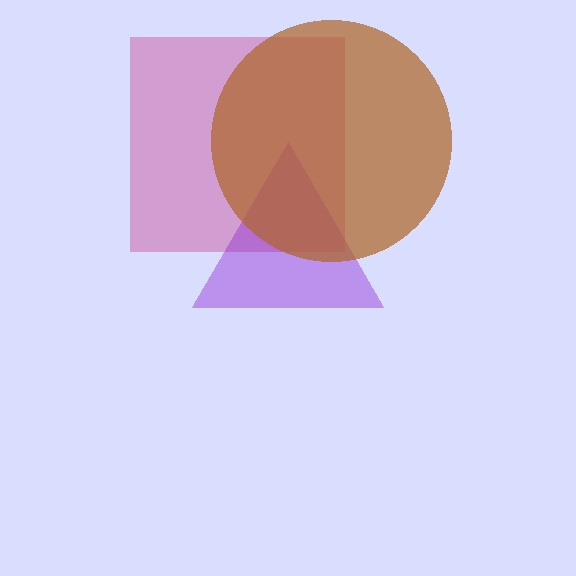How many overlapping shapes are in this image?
There are 3 overlapping shapes in the image.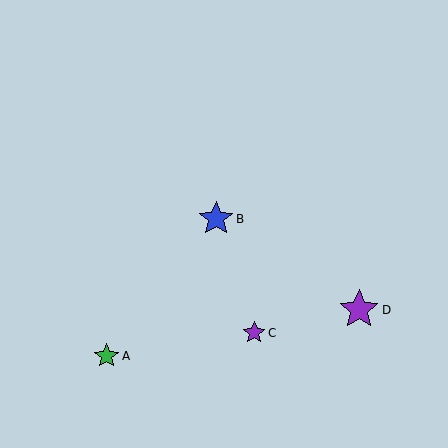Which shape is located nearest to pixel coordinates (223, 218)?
The blue star (labeled B) at (216, 219) is nearest to that location.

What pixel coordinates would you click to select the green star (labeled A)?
Click at (106, 356) to select the green star A.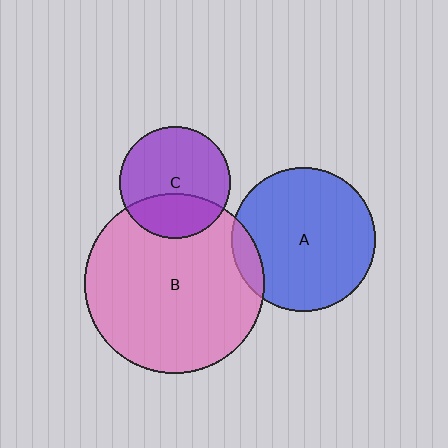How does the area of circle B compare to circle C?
Approximately 2.6 times.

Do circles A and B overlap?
Yes.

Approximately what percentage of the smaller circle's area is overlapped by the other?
Approximately 10%.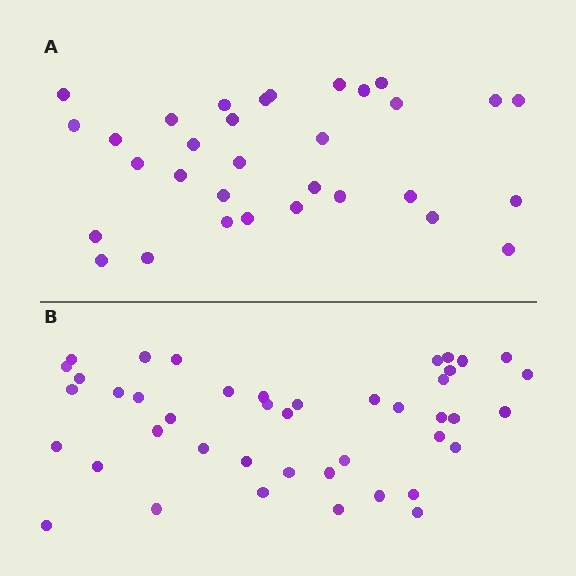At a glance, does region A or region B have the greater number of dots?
Region B (the bottom region) has more dots.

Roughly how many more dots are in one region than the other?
Region B has roughly 12 or so more dots than region A.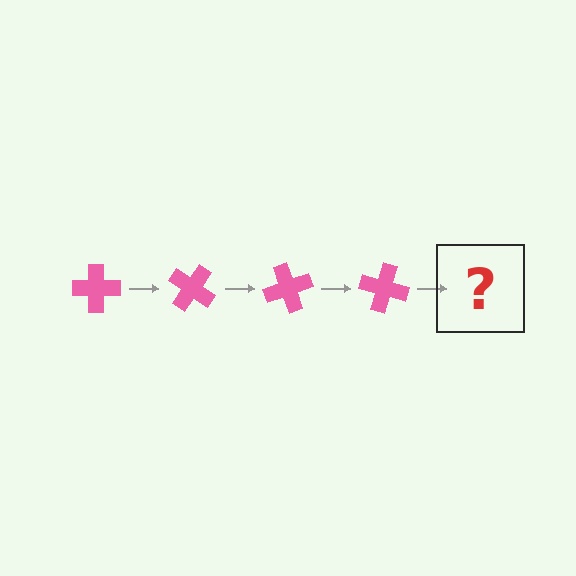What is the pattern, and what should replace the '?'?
The pattern is that the cross rotates 35 degrees each step. The '?' should be a pink cross rotated 140 degrees.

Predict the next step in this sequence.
The next step is a pink cross rotated 140 degrees.